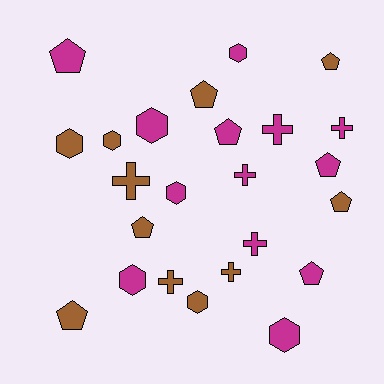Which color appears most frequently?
Magenta, with 13 objects.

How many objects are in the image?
There are 24 objects.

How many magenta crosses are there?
There are 4 magenta crosses.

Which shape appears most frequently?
Pentagon, with 9 objects.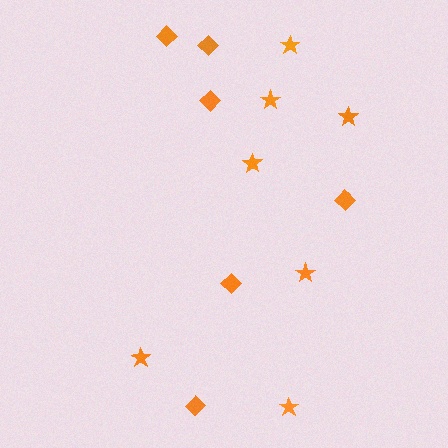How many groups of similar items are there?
There are 2 groups: one group of stars (7) and one group of diamonds (6).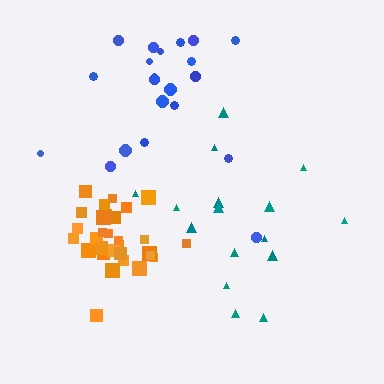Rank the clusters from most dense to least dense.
orange, blue, teal.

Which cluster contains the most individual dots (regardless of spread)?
Orange (32).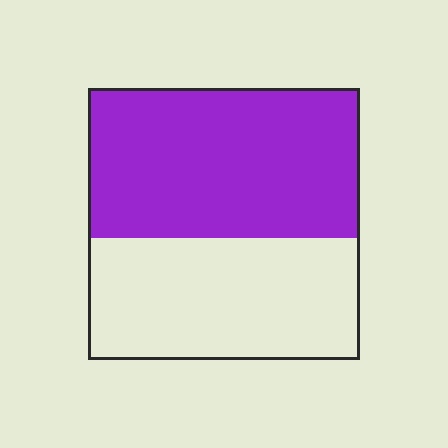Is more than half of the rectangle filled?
Yes.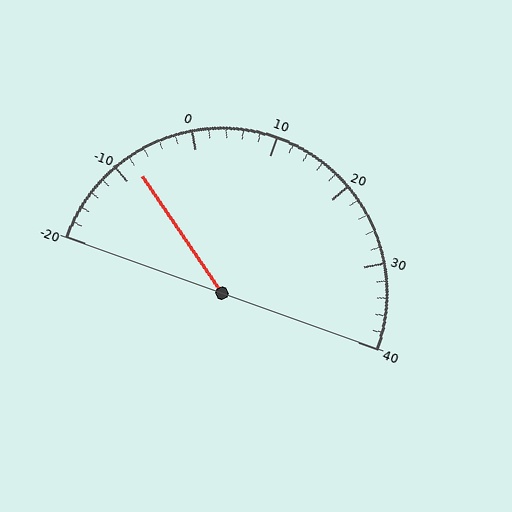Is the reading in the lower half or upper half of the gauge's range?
The reading is in the lower half of the range (-20 to 40).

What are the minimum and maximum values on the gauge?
The gauge ranges from -20 to 40.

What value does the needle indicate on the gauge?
The needle indicates approximately -8.